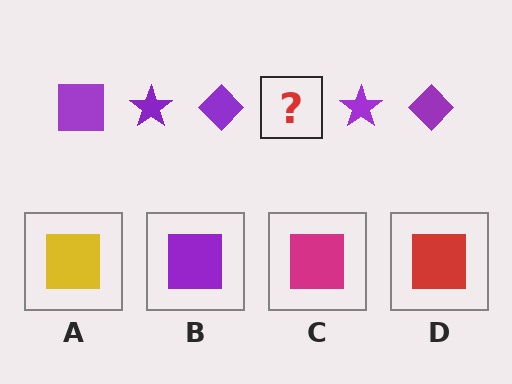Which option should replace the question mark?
Option B.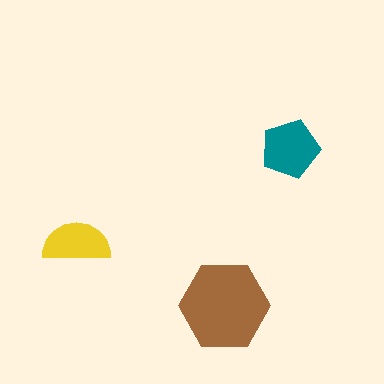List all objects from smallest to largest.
The yellow semicircle, the teal pentagon, the brown hexagon.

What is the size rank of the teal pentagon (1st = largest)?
2nd.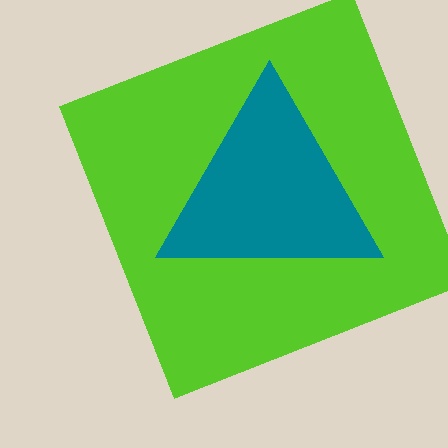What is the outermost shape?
The lime square.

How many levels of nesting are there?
2.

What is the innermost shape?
The teal triangle.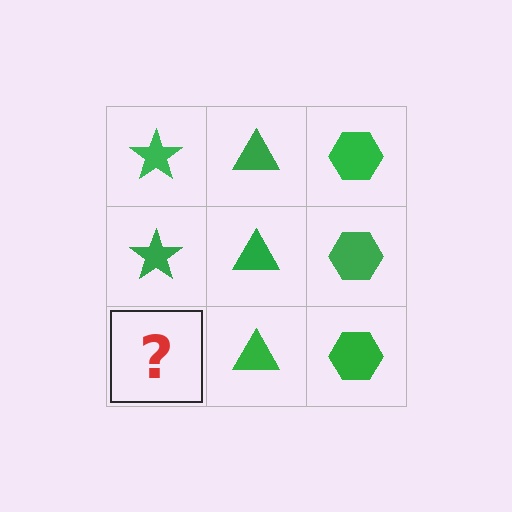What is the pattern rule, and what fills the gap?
The rule is that each column has a consistent shape. The gap should be filled with a green star.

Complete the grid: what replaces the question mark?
The question mark should be replaced with a green star.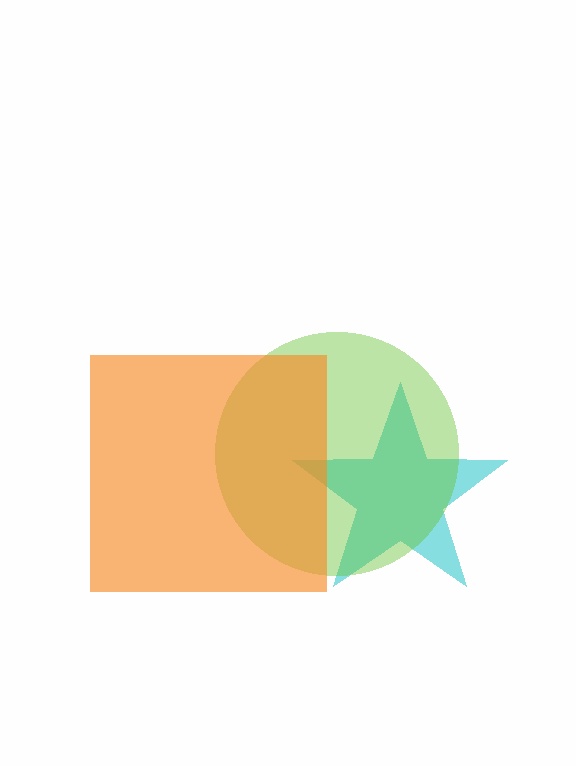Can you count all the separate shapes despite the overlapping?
Yes, there are 3 separate shapes.